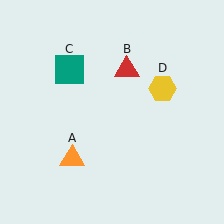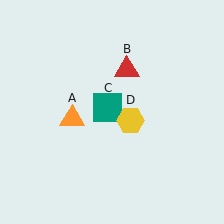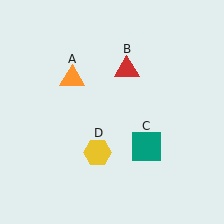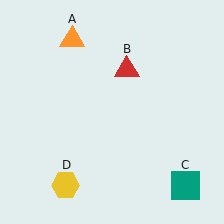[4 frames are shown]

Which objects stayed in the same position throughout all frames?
Red triangle (object B) remained stationary.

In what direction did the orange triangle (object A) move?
The orange triangle (object A) moved up.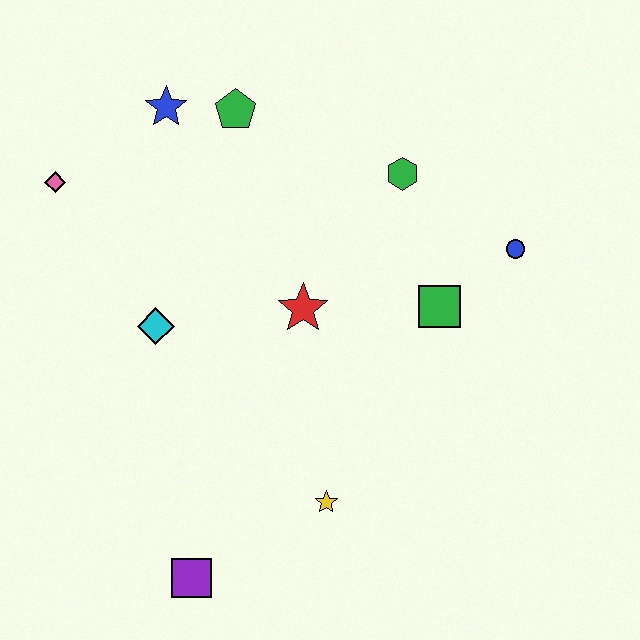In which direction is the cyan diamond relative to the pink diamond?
The cyan diamond is below the pink diamond.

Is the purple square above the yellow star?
No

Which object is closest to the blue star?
The green pentagon is closest to the blue star.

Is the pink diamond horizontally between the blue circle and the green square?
No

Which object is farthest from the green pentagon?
The purple square is farthest from the green pentagon.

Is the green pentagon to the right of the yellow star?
No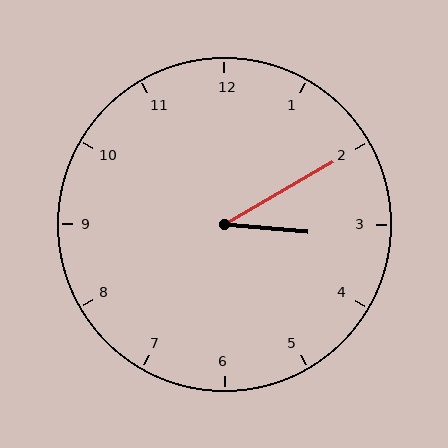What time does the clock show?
3:10.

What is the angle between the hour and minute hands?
Approximately 35 degrees.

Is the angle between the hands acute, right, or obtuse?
It is acute.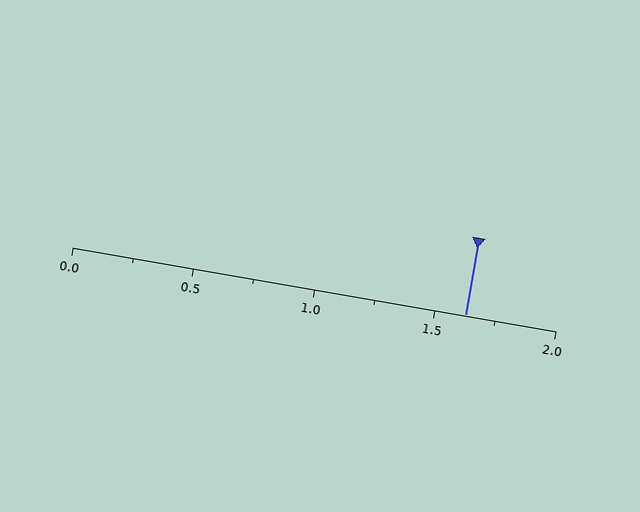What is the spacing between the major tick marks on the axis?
The major ticks are spaced 0.5 apart.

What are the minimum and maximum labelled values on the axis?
The axis runs from 0.0 to 2.0.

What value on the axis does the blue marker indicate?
The marker indicates approximately 1.62.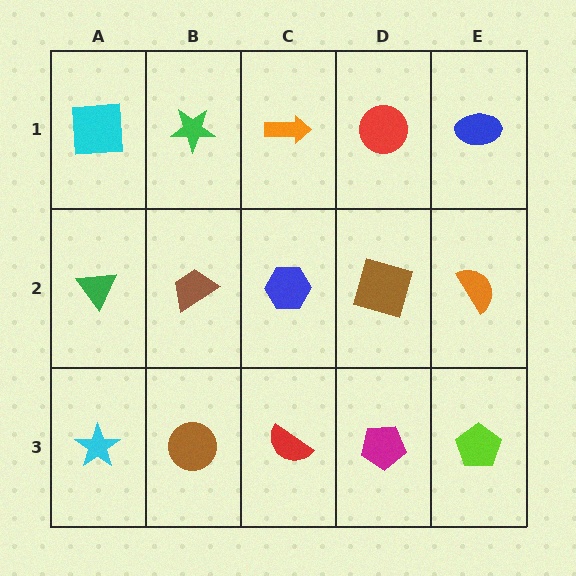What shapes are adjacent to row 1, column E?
An orange semicircle (row 2, column E), a red circle (row 1, column D).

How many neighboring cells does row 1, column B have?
3.